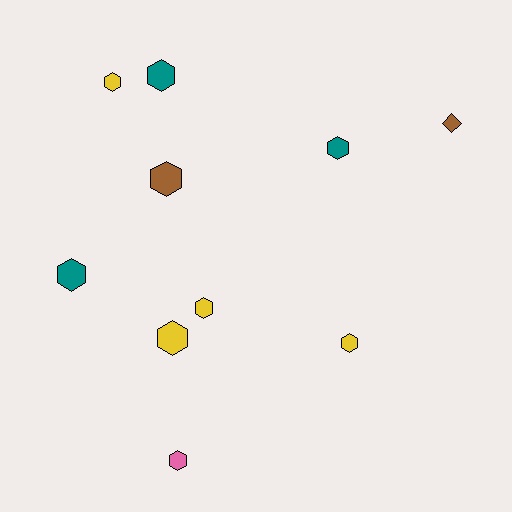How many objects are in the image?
There are 10 objects.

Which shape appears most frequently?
Hexagon, with 9 objects.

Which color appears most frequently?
Yellow, with 4 objects.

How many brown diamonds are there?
There is 1 brown diamond.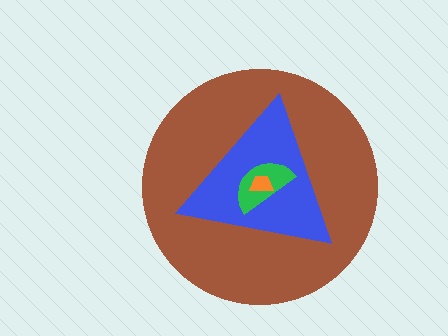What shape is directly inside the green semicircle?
The orange trapezoid.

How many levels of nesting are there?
4.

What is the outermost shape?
The brown circle.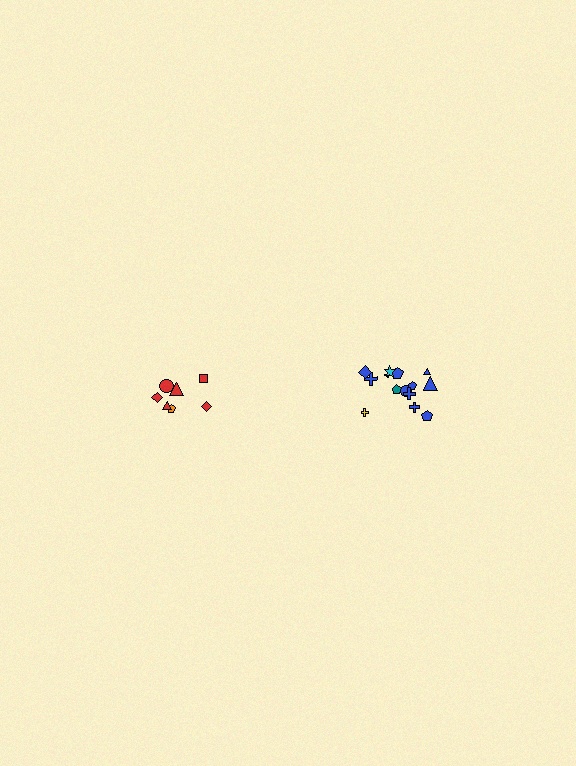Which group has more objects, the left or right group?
The right group.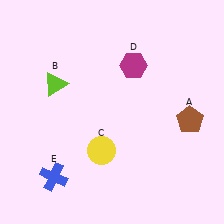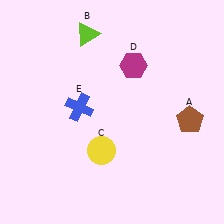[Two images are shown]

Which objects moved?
The objects that moved are: the lime triangle (B), the blue cross (E).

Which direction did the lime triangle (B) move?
The lime triangle (B) moved up.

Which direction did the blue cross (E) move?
The blue cross (E) moved up.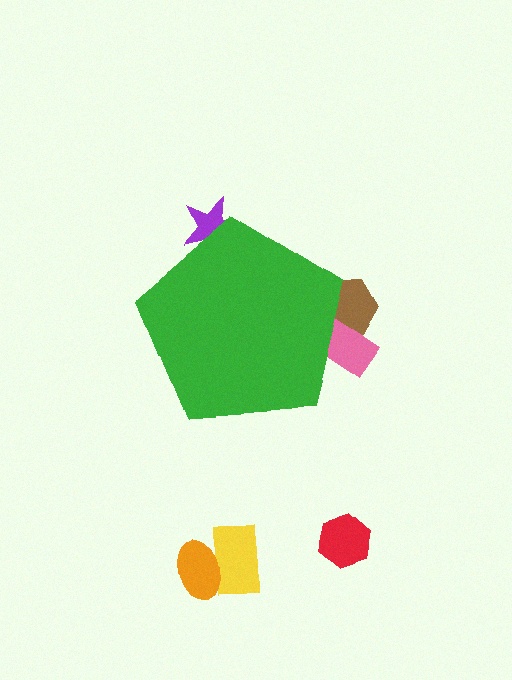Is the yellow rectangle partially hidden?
No, the yellow rectangle is fully visible.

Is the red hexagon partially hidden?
No, the red hexagon is fully visible.